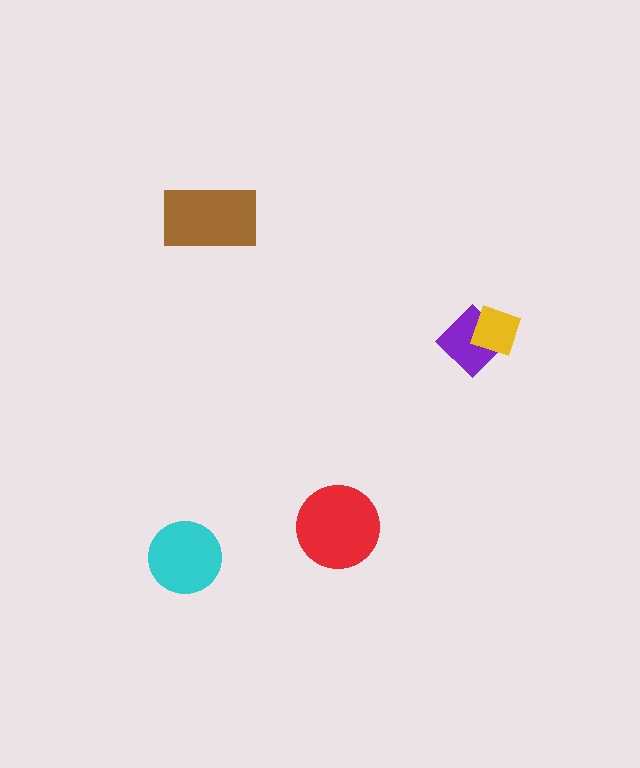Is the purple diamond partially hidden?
Yes, it is partially covered by another shape.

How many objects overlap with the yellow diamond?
1 object overlaps with the yellow diamond.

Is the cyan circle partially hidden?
No, no other shape covers it.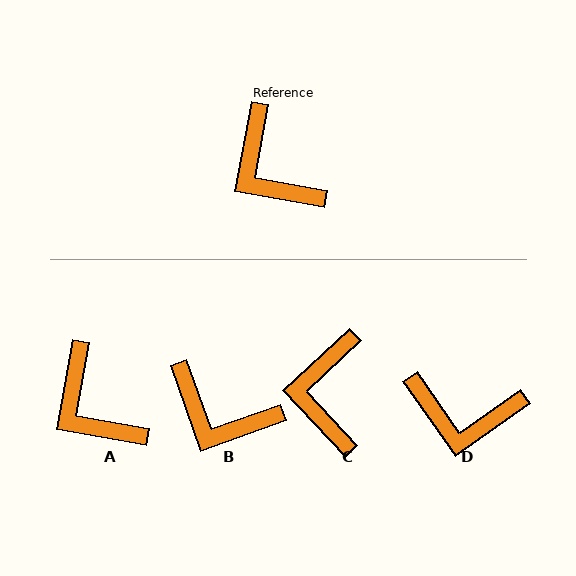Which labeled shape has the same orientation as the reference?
A.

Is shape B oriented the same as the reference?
No, it is off by about 30 degrees.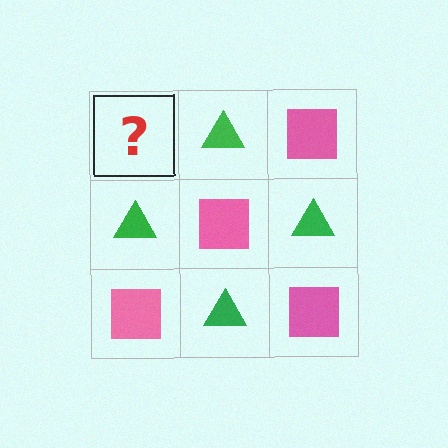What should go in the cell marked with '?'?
The missing cell should contain a pink square.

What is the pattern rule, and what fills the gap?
The rule is that it alternates pink square and green triangle in a checkerboard pattern. The gap should be filled with a pink square.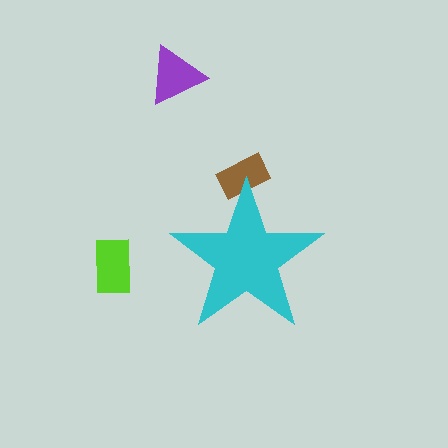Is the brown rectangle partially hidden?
Yes, the brown rectangle is partially hidden behind the cyan star.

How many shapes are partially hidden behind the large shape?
1 shape is partially hidden.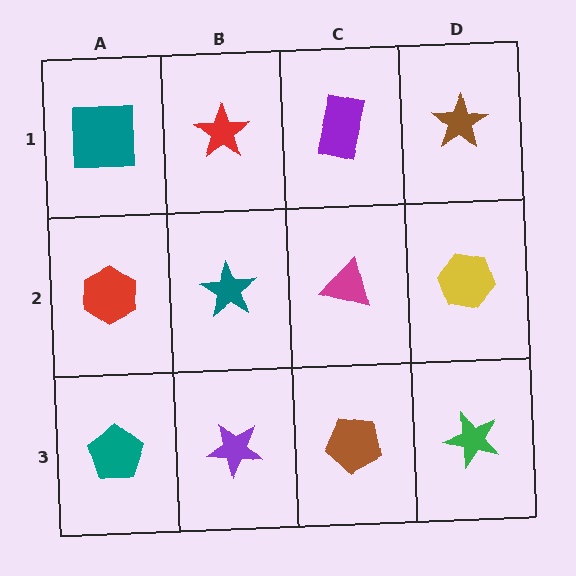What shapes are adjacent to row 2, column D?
A brown star (row 1, column D), a green star (row 3, column D), a magenta triangle (row 2, column C).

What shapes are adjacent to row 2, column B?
A red star (row 1, column B), a purple star (row 3, column B), a red hexagon (row 2, column A), a magenta triangle (row 2, column C).